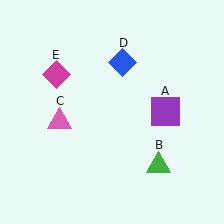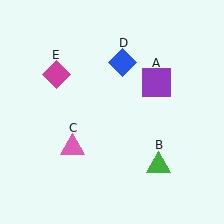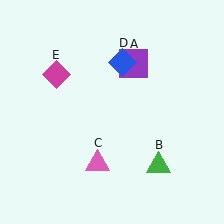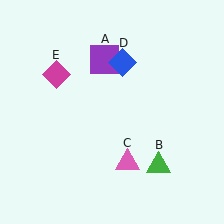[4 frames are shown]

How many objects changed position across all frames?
2 objects changed position: purple square (object A), pink triangle (object C).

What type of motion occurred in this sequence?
The purple square (object A), pink triangle (object C) rotated counterclockwise around the center of the scene.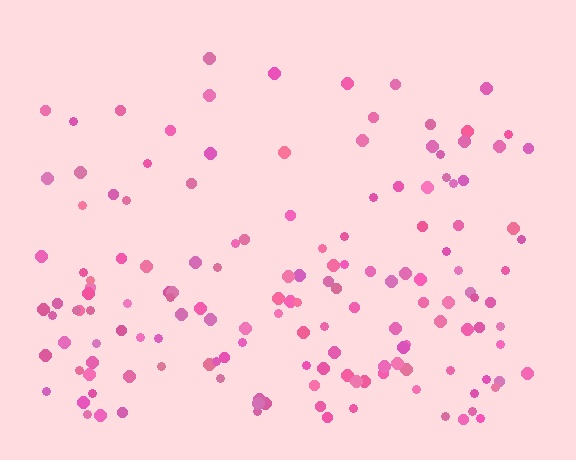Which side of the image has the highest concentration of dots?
The bottom.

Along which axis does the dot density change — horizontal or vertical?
Vertical.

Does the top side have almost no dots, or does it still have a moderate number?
Still a moderate number, just noticeably fewer than the bottom.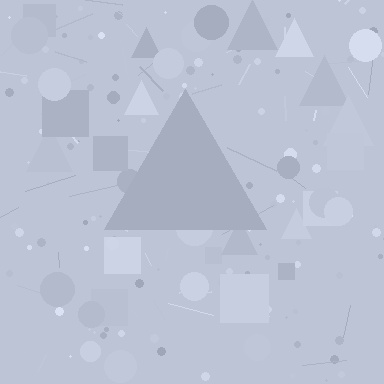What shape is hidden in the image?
A triangle is hidden in the image.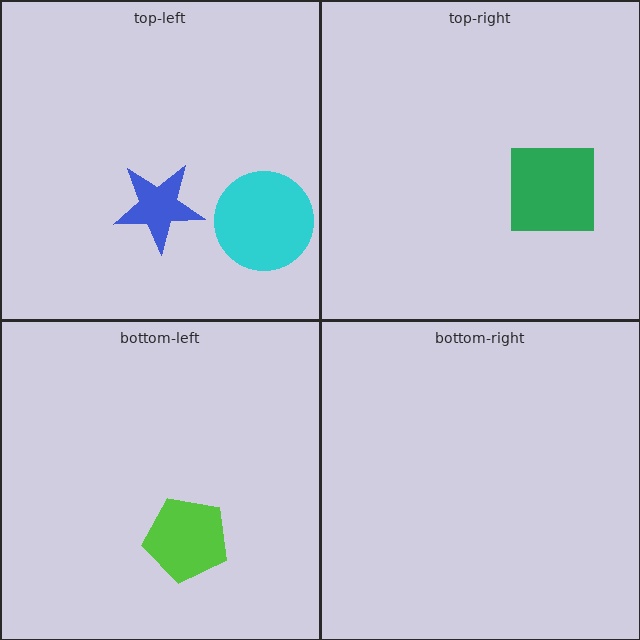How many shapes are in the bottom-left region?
1.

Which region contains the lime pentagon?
The bottom-left region.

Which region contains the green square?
The top-right region.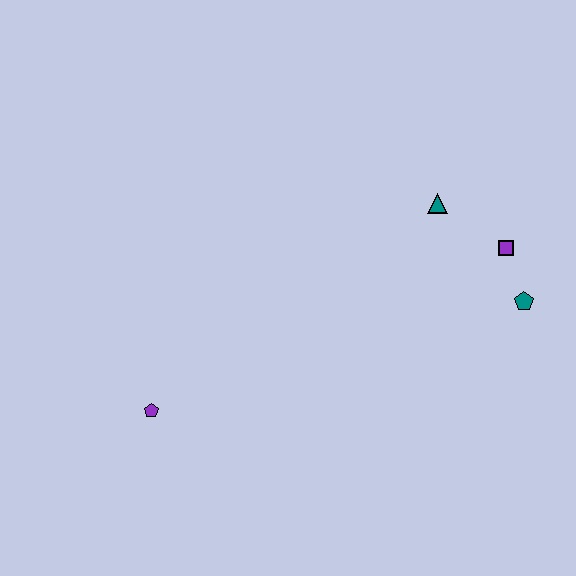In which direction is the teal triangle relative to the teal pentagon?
The teal triangle is above the teal pentagon.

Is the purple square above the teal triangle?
No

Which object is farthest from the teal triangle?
The purple pentagon is farthest from the teal triangle.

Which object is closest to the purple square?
The teal pentagon is closest to the purple square.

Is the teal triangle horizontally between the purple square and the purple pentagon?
Yes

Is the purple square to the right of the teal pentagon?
No